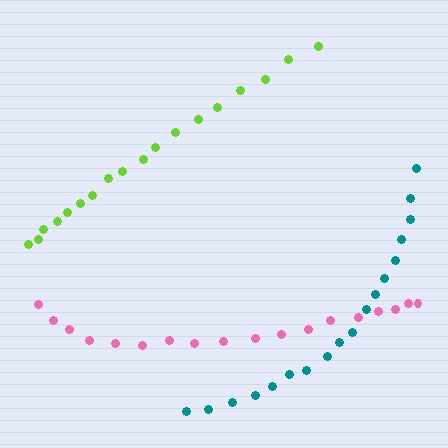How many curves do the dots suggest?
There are 3 distinct paths.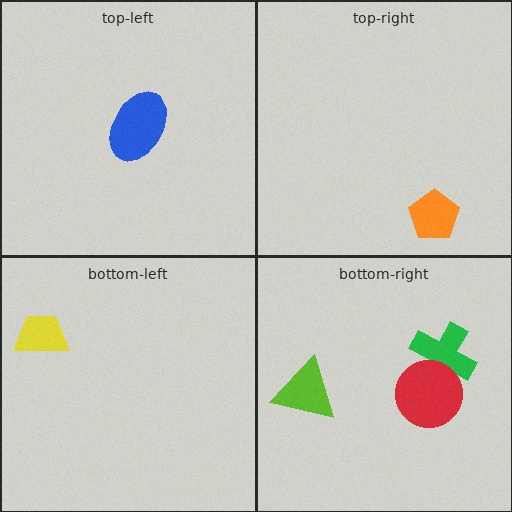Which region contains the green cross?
The bottom-right region.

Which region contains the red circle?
The bottom-right region.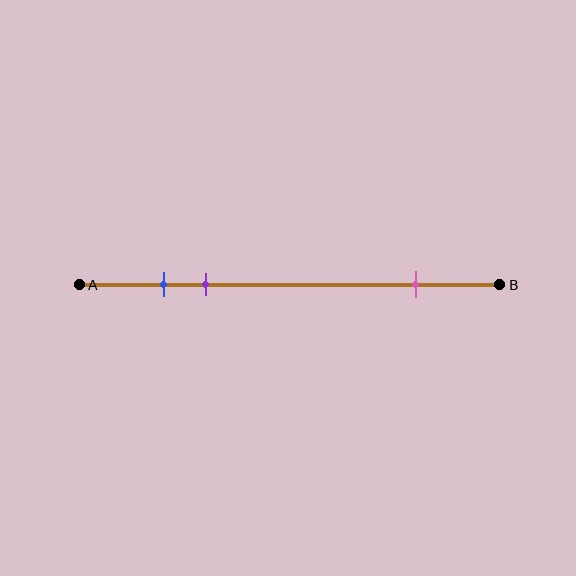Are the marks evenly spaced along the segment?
No, the marks are not evenly spaced.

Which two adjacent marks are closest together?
The blue and purple marks are the closest adjacent pair.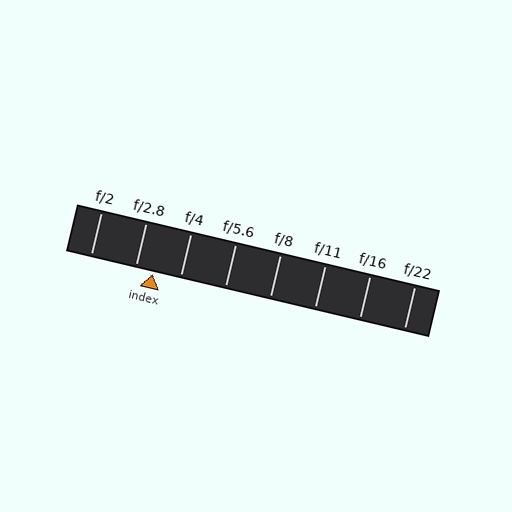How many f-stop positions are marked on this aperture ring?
There are 8 f-stop positions marked.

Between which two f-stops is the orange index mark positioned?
The index mark is between f/2.8 and f/4.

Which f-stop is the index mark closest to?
The index mark is closest to f/2.8.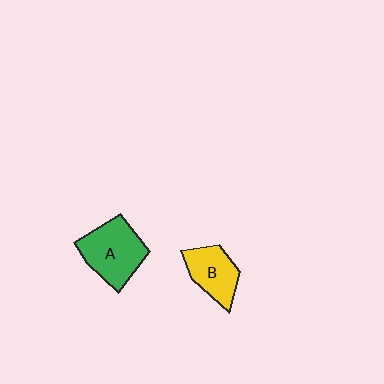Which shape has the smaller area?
Shape B (yellow).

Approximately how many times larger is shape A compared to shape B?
Approximately 1.4 times.